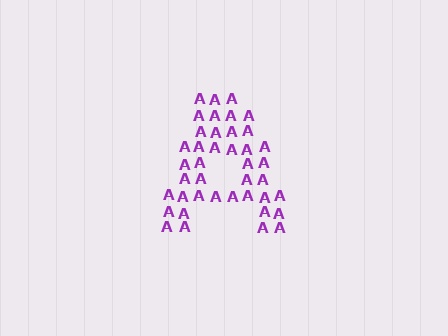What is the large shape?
The large shape is the letter A.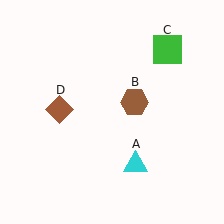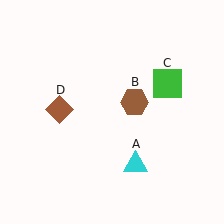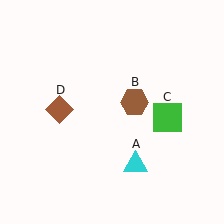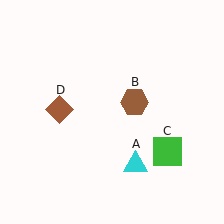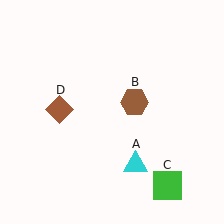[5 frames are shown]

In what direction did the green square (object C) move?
The green square (object C) moved down.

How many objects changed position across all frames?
1 object changed position: green square (object C).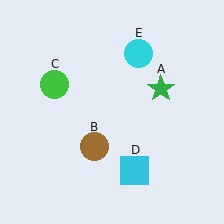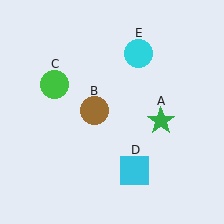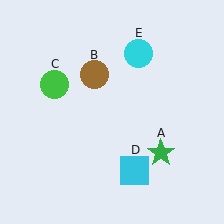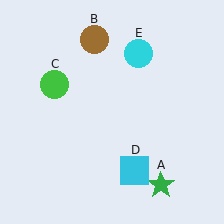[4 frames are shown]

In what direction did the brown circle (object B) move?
The brown circle (object B) moved up.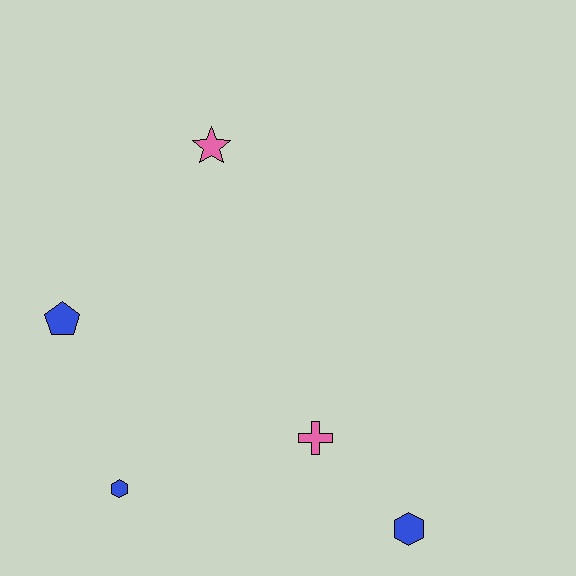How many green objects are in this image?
There are no green objects.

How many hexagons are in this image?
There are 2 hexagons.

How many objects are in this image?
There are 5 objects.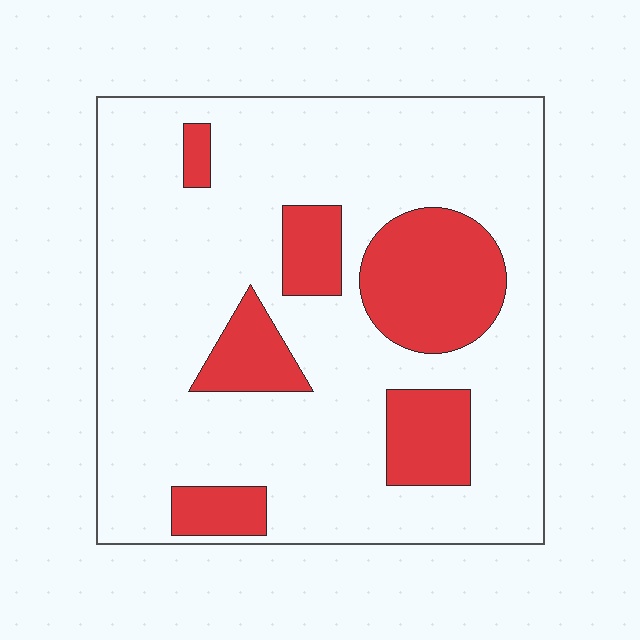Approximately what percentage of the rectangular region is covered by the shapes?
Approximately 20%.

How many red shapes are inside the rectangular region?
6.